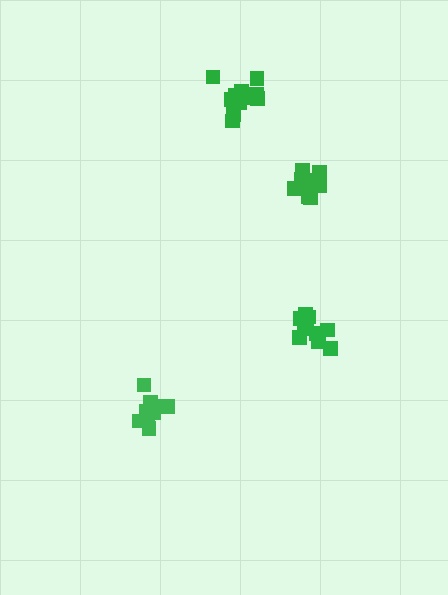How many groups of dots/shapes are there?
There are 4 groups.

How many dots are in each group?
Group 1: 9 dots, Group 2: 12 dots, Group 3: 10 dots, Group 4: 12 dots (43 total).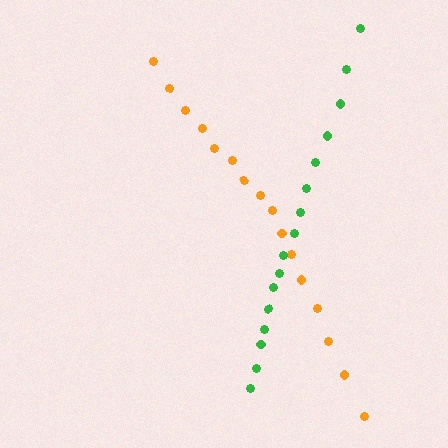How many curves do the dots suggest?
There are 2 distinct paths.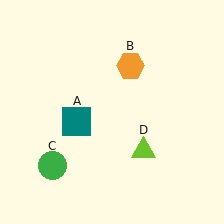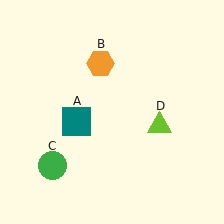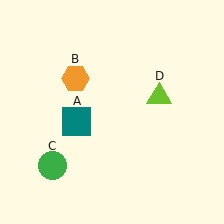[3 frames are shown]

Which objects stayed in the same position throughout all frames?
Teal square (object A) and green circle (object C) remained stationary.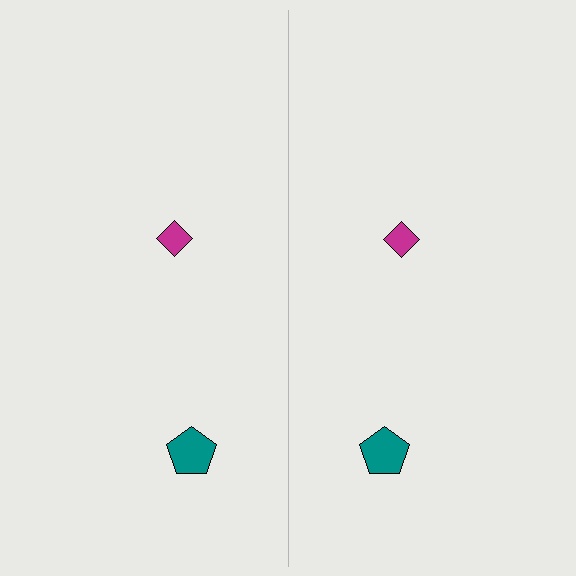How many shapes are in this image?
There are 4 shapes in this image.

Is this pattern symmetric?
Yes, this pattern has bilateral (reflection) symmetry.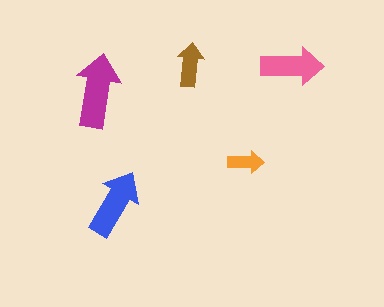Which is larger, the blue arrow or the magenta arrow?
The magenta one.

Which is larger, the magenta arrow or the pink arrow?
The magenta one.